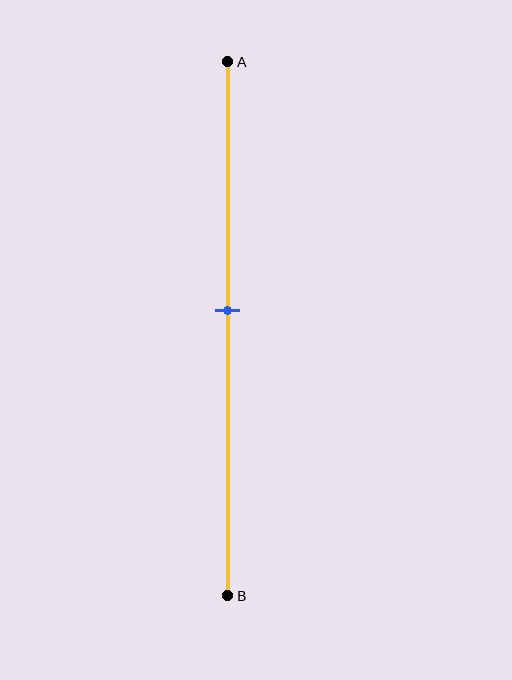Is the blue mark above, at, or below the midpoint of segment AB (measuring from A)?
The blue mark is above the midpoint of segment AB.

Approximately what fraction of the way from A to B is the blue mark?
The blue mark is approximately 45% of the way from A to B.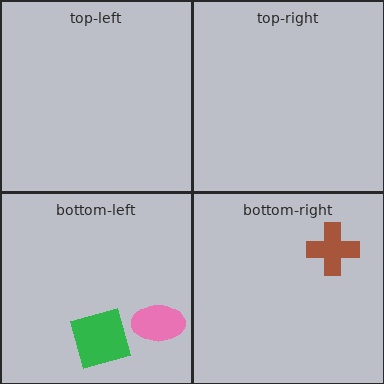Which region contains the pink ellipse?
The bottom-left region.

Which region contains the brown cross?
The bottom-right region.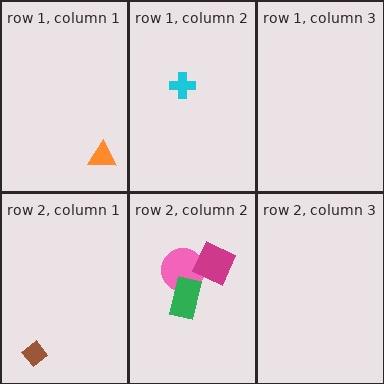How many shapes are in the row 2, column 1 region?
1.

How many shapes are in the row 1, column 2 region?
1.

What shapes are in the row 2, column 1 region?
The brown diamond.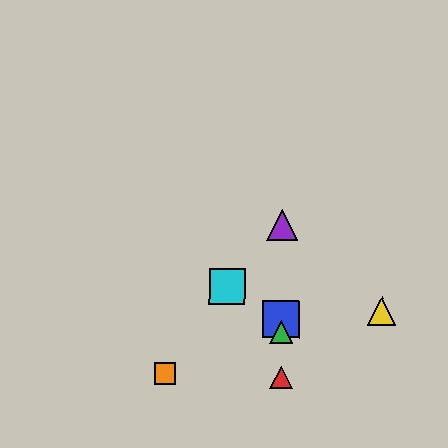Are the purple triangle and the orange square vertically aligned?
No, the purple triangle is at x≈282 and the orange square is at x≈165.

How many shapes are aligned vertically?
4 shapes (the red triangle, the blue square, the green triangle, the purple triangle) are aligned vertically.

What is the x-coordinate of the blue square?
The blue square is at x≈281.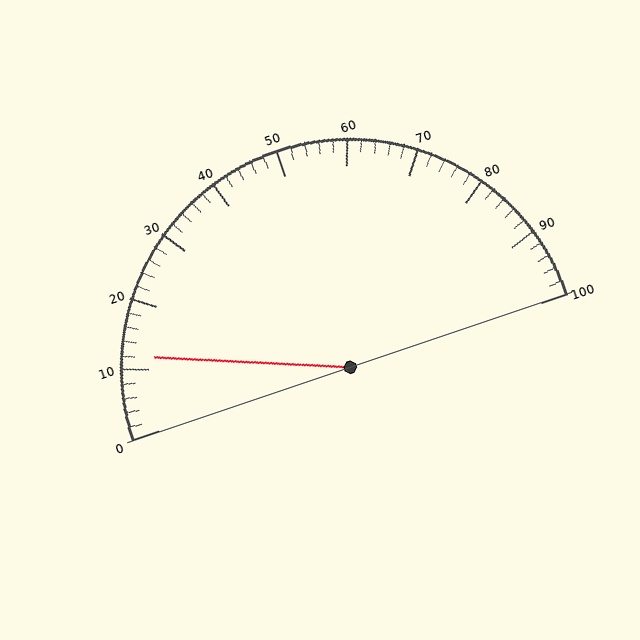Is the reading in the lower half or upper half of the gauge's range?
The reading is in the lower half of the range (0 to 100).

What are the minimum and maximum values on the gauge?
The gauge ranges from 0 to 100.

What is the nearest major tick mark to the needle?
The nearest major tick mark is 10.